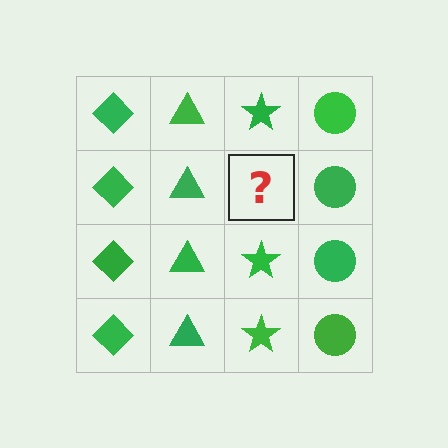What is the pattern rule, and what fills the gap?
The rule is that each column has a consistent shape. The gap should be filled with a green star.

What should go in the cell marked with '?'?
The missing cell should contain a green star.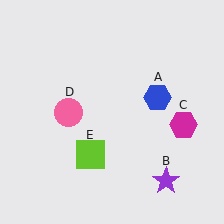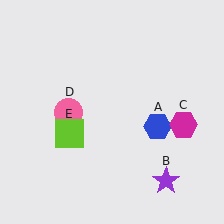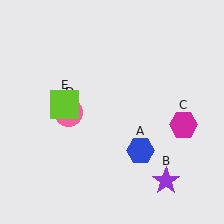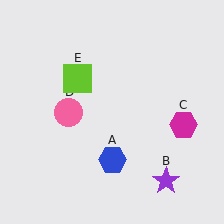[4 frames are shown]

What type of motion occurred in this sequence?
The blue hexagon (object A), lime square (object E) rotated clockwise around the center of the scene.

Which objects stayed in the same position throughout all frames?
Purple star (object B) and magenta hexagon (object C) and pink circle (object D) remained stationary.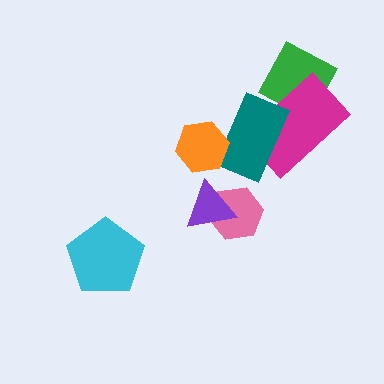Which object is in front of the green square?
The magenta rectangle is in front of the green square.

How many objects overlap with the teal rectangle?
2 objects overlap with the teal rectangle.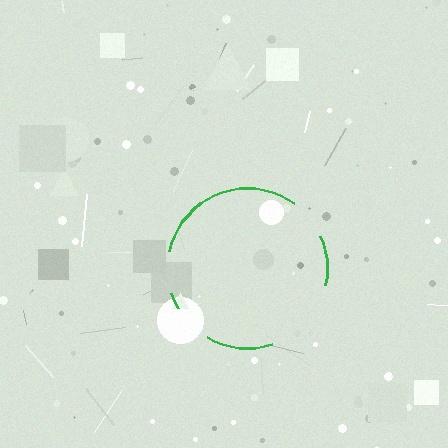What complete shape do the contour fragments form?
The contour fragments form a circle.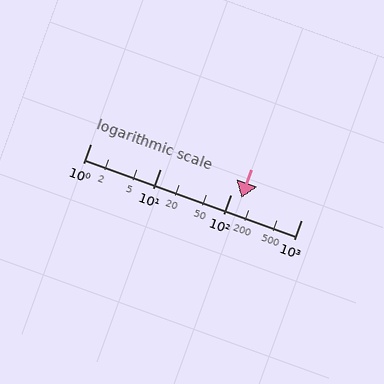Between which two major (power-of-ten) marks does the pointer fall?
The pointer is between 100 and 1000.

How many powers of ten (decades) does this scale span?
The scale spans 3 decades, from 1 to 1000.